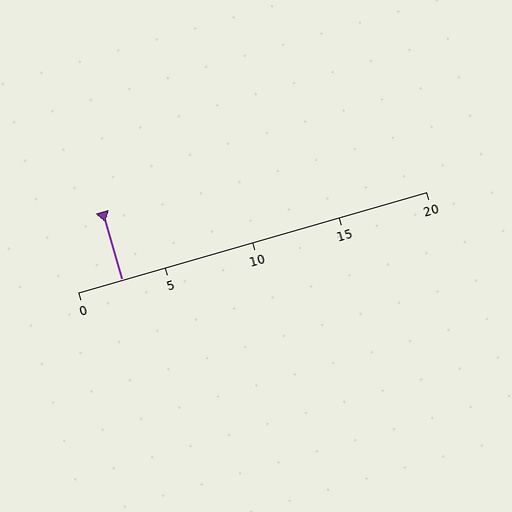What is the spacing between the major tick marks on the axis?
The major ticks are spaced 5 apart.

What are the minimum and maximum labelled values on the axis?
The axis runs from 0 to 20.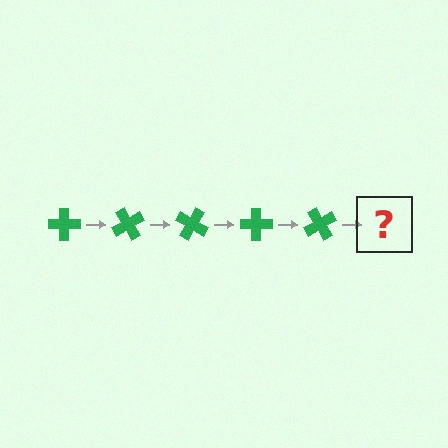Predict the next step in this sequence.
The next step is a green cross rotated 300 degrees.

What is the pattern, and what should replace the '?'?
The pattern is that the cross rotates 60 degrees each step. The '?' should be a green cross rotated 300 degrees.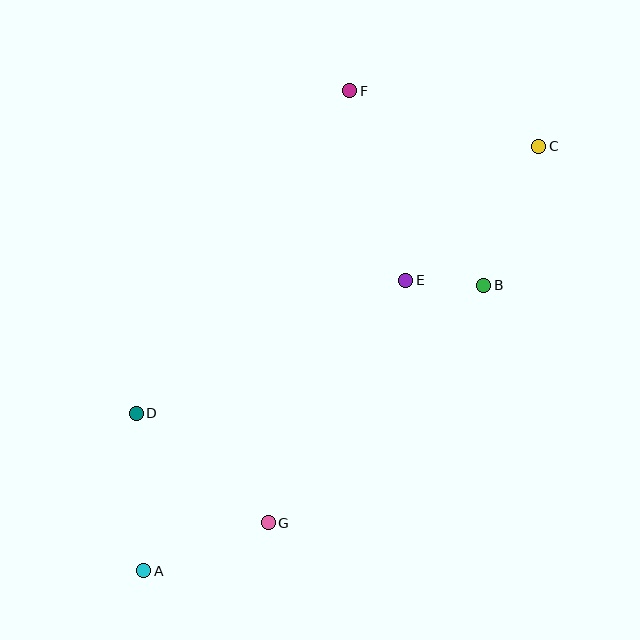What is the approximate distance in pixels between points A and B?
The distance between A and B is approximately 444 pixels.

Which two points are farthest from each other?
Points A and C are farthest from each other.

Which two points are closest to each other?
Points B and E are closest to each other.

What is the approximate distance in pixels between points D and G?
The distance between D and G is approximately 171 pixels.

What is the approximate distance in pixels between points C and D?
The distance between C and D is approximately 483 pixels.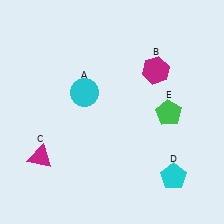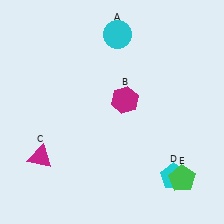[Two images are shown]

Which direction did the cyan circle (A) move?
The cyan circle (A) moved up.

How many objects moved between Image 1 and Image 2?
3 objects moved between the two images.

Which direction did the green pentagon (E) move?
The green pentagon (E) moved down.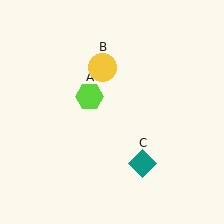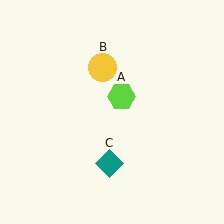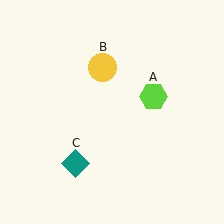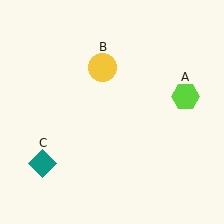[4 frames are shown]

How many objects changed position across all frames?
2 objects changed position: lime hexagon (object A), teal diamond (object C).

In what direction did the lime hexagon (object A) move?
The lime hexagon (object A) moved right.